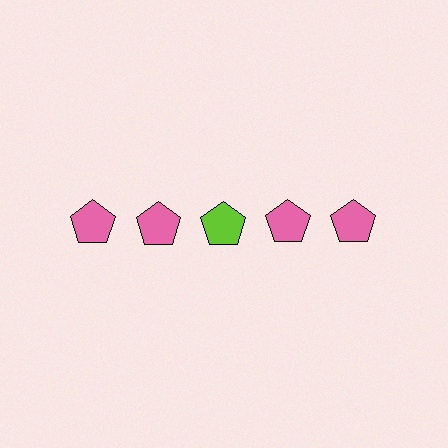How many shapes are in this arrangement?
There are 5 shapes arranged in a grid pattern.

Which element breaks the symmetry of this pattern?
The lime pentagon in the top row, center column breaks the symmetry. All other shapes are pink pentagons.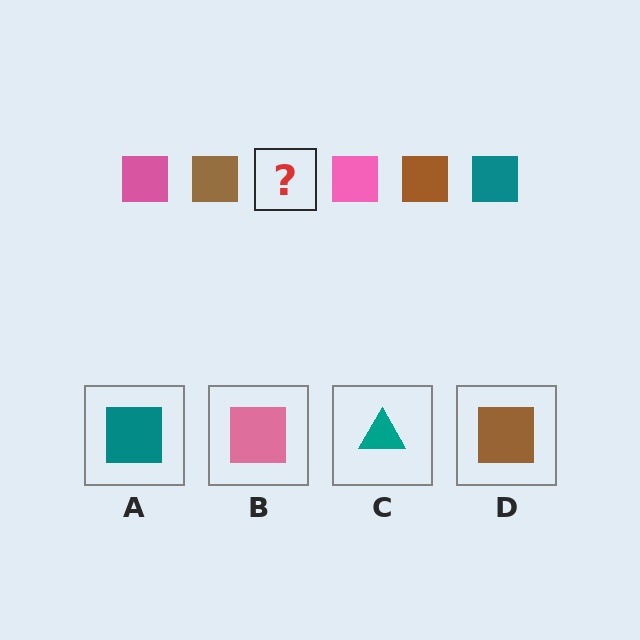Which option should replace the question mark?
Option A.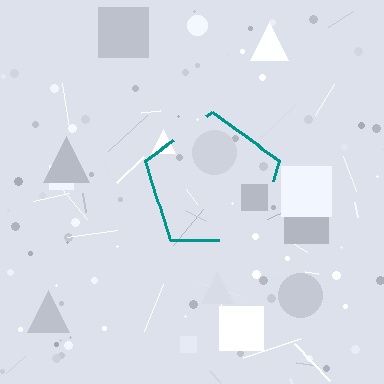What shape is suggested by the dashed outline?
The dashed outline suggests a pentagon.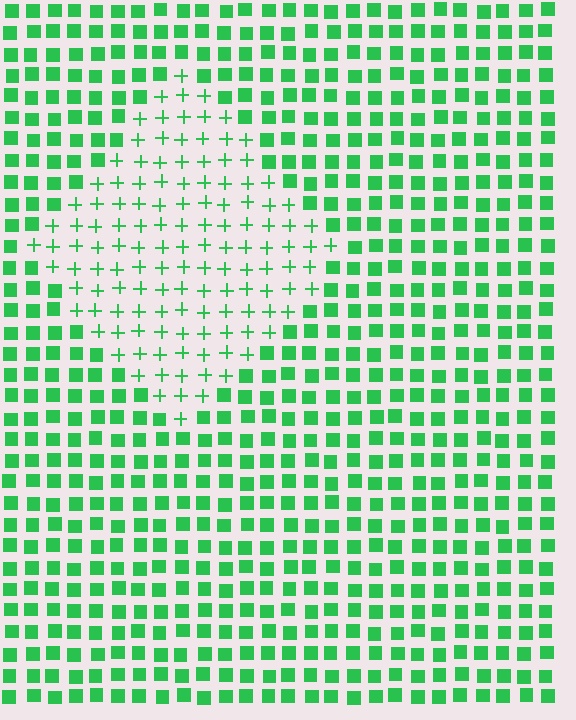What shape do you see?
I see a diamond.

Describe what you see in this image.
The image is filled with small green elements arranged in a uniform grid. A diamond-shaped region contains plus signs, while the surrounding area contains squares. The boundary is defined purely by the change in element shape.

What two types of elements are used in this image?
The image uses plus signs inside the diamond region and squares outside it.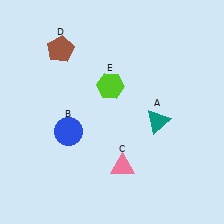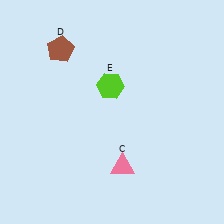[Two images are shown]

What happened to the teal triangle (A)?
The teal triangle (A) was removed in Image 2. It was in the bottom-right area of Image 1.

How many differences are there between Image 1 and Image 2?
There are 2 differences between the two images.